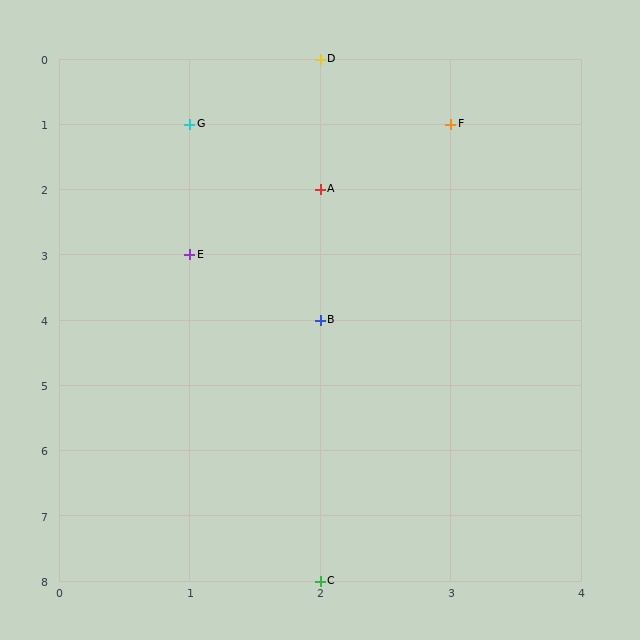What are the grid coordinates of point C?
Point C is at grid coordinates (2, 8).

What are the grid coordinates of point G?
Point G is at grid coordinates (1, 1).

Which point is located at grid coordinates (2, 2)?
Point A is at (2, 2).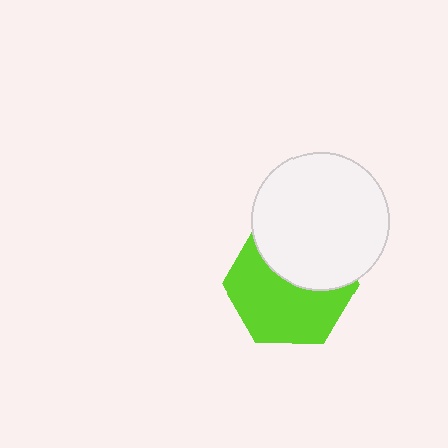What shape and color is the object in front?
The object in front is a white circle.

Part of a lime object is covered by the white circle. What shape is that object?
It is a hexagon.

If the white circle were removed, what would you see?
You would see the complete lime hexagon.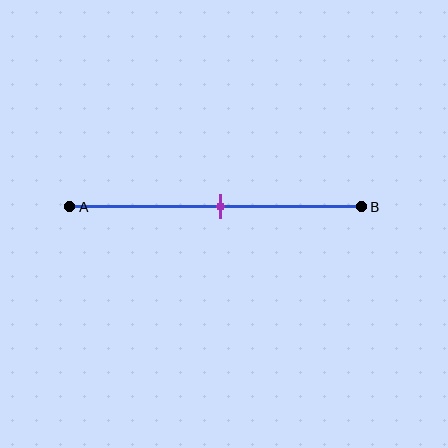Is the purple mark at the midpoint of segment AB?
Yes, the mark is approximately at the midpoint.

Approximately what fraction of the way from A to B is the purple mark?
The purple mark is approximately 50% of the way from A to B.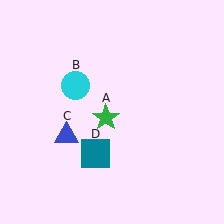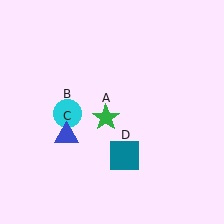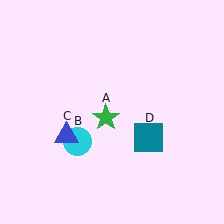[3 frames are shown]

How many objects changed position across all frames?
2 objects changed position: cyan circle (object B), teal square (object D).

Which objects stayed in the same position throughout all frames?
Green star (object A) and blue triangle (object C) remained stationary.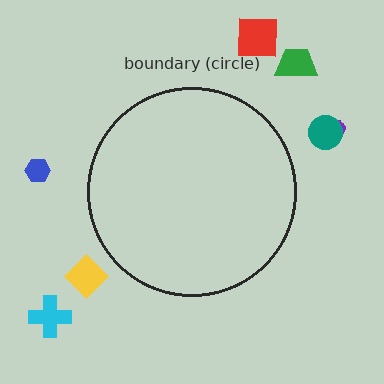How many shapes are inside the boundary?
0 inside, 7 outside.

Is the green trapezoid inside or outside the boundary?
Outside.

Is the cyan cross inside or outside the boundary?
Outside.